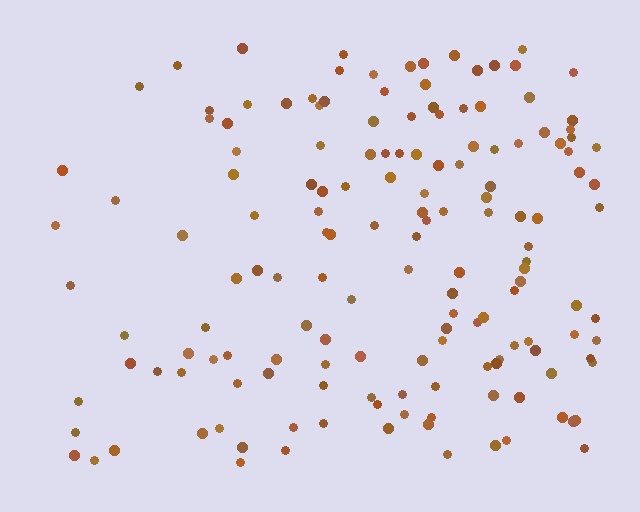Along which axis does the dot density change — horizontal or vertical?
Horizontal.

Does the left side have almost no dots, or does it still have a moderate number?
Still a moderate number, just noticeably fewer than the right.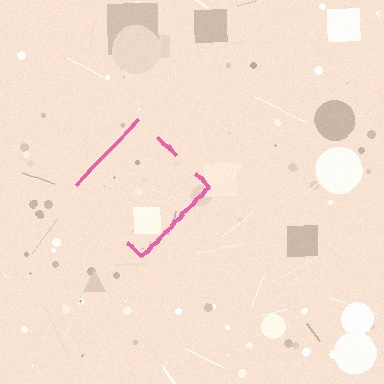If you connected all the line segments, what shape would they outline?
They would outline a diamond.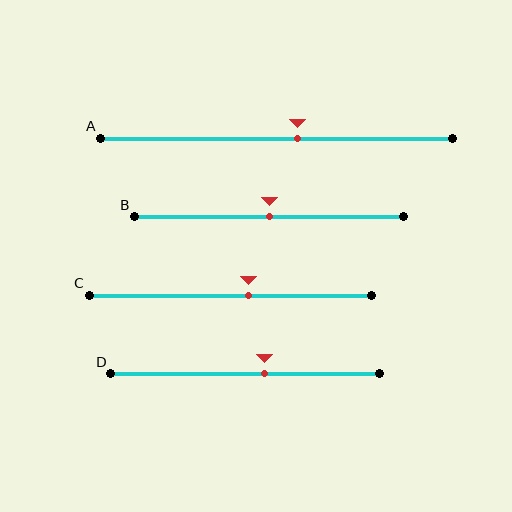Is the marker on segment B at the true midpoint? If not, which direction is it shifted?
Yes, the marker on segment B is at the true midpoint.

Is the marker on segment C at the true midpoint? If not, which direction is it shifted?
No, the marker on segment C is shifted to the right by about 6% of the segment length.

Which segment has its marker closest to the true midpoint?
Segment B has its marker closest to the true midpoint.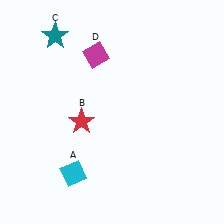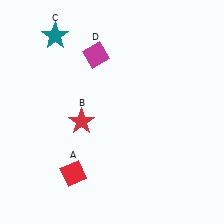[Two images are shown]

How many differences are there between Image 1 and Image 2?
There is 1 difference between the two images.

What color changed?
The diamond (A) changed from cyan in Image 1 to red in Image 2.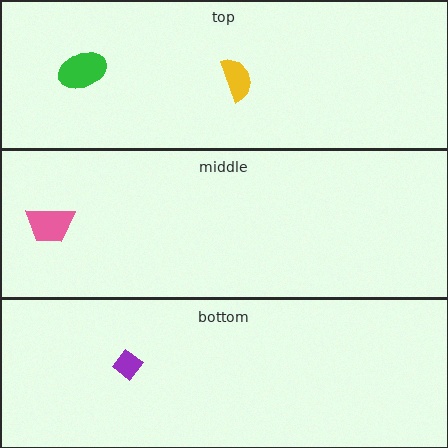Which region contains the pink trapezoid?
The middle region.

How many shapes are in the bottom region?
1.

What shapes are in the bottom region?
The purple diamond.